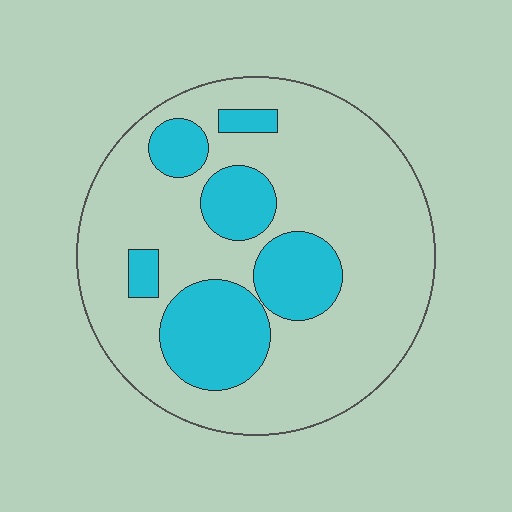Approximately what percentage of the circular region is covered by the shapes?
Approximately 25%.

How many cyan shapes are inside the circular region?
6.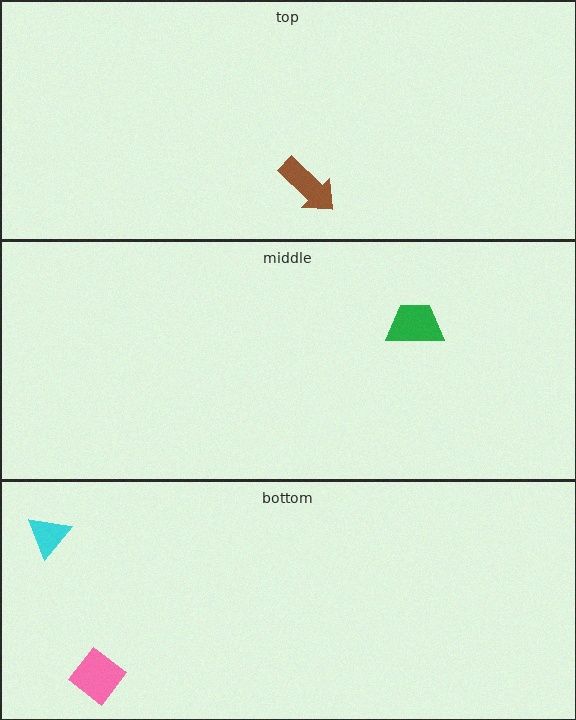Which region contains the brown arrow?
The top region.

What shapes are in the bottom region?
The pink diamond, the cyan triangle.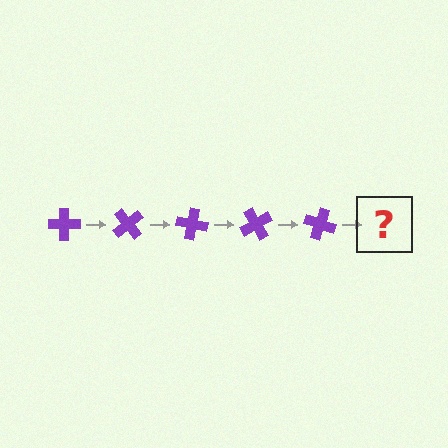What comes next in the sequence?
The next element should be a purple cross rotated 250 degrees.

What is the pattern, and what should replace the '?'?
The pattern is that the cross rotates 50 degrees each step. The '?' should be a purple cross rotated 250 degrees.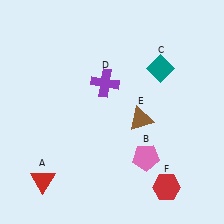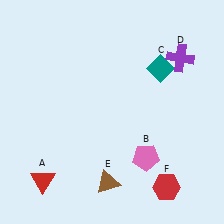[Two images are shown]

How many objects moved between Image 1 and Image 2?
2 objects moved between the two images.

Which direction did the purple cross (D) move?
The purple cross (D) moved right.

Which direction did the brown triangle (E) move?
The brown triangle (E) moved down.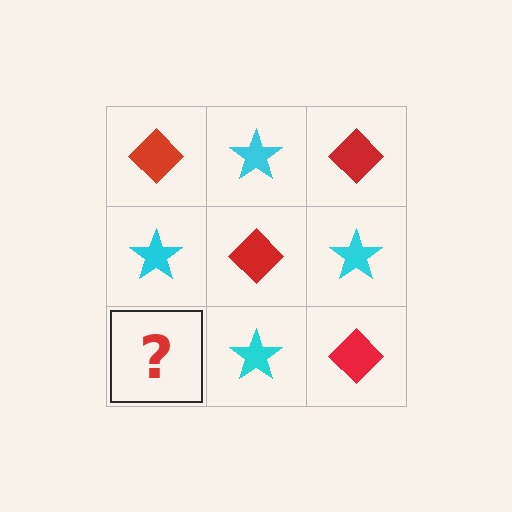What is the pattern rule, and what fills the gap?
The rule is that it alternates red diamond and cyan star in a checkerboard pattern. The gap should be filled with a red diamond.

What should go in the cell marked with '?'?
The missing cell should contain a red diamond.